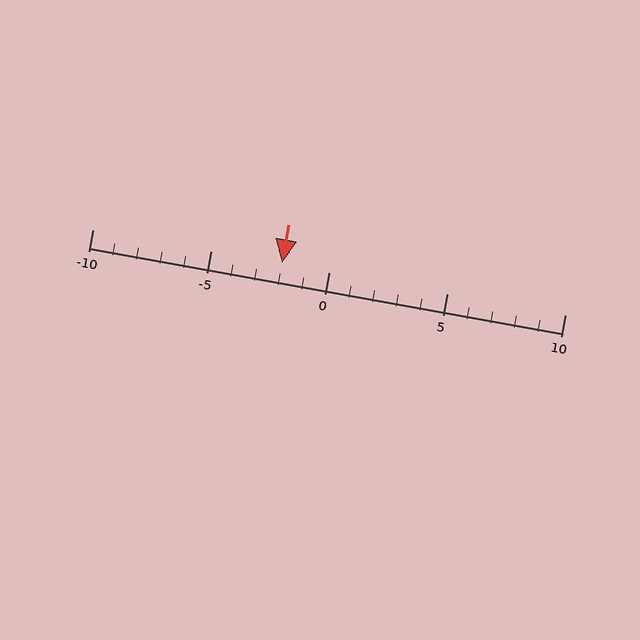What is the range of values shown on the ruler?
The ruler shows values from -10 to 10.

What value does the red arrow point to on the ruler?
The red arrow points to approximately -2.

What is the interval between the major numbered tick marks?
The major tick marks are spaced 5 units apart.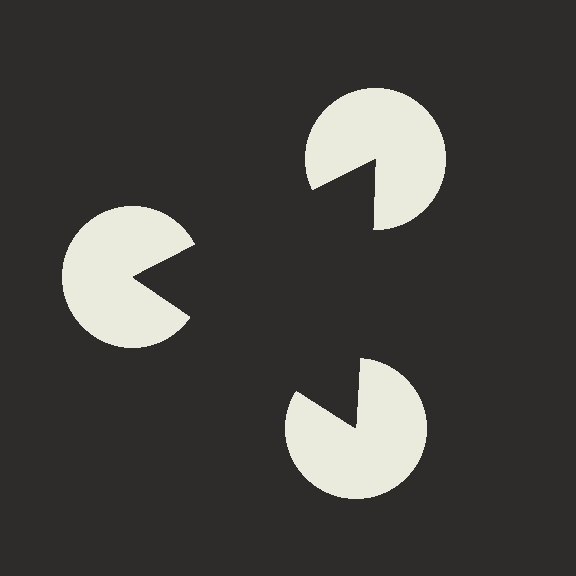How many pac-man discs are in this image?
There are 3 — one at each vertex of the illusory triangle.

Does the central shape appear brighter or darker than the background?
It typically appears slightly darker than the background, even though no actual brightness change is drawn.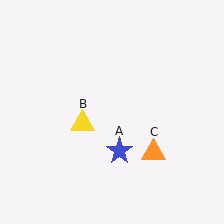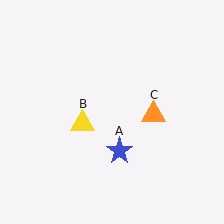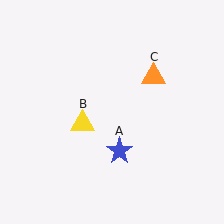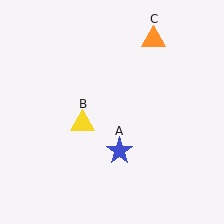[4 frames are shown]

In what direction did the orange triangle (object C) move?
The orange triangle (object C) moved up.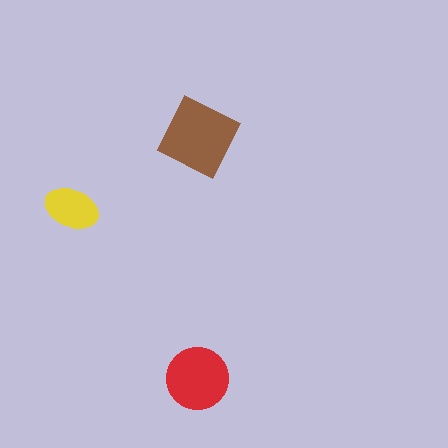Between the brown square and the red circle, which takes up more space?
The brown square.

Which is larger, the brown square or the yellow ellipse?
The brown square.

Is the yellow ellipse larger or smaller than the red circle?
Smaller.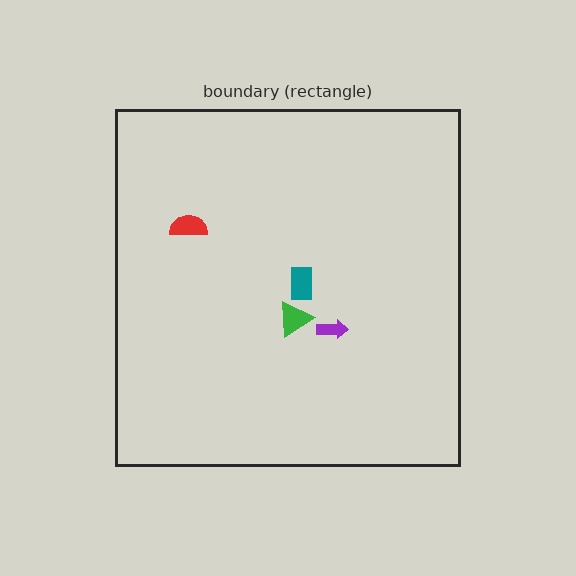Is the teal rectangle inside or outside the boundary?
Inside.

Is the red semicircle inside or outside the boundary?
Inside.